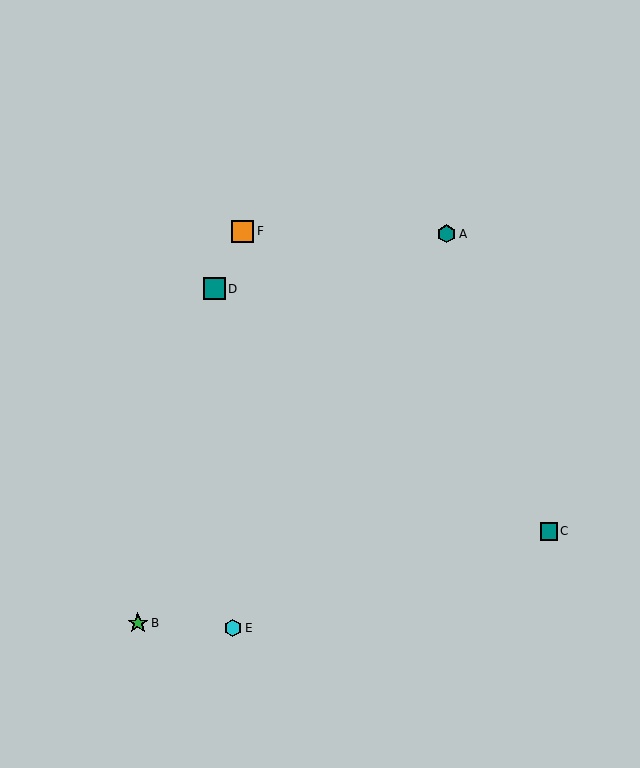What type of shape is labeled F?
Shape F is an orange square.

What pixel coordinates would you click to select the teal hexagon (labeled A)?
Click at (447, 234) to select the teal hexagon A.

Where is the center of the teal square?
The center of the teal square is at (549, 531).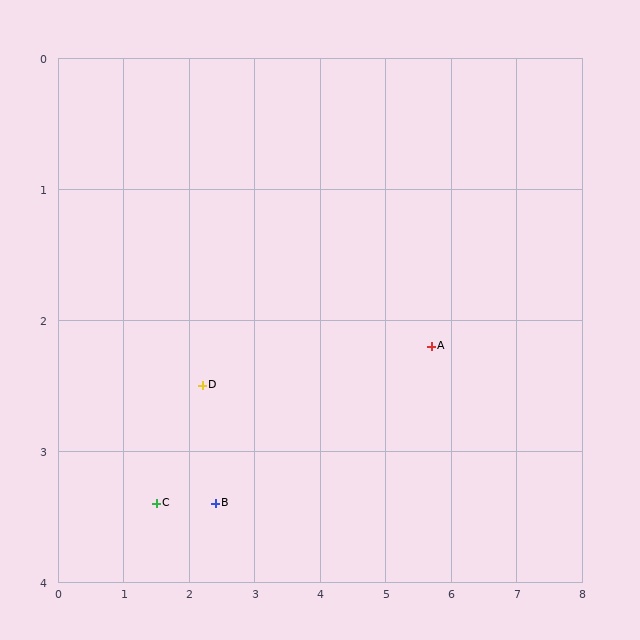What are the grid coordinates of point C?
Point C is at approximately (1.5, 3.4).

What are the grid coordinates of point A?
Point A is at approximately (5.7, 2.2).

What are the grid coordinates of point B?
Point B is at approximately (2.4, 3.4).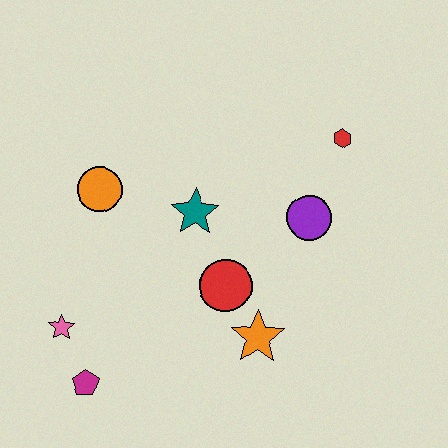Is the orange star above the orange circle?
No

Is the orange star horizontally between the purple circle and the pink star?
Yes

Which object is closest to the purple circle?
The red hexagon is closest to the purple circle.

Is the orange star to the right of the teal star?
Yes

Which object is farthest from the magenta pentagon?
The red hexagon is farthest from the magenta pentagon.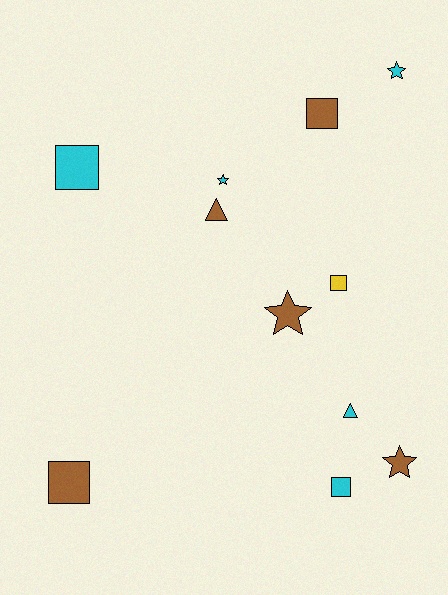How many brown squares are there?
There are 2 brown squares.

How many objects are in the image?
There are 11 objects.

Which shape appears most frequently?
Square, with 5 objects.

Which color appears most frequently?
Cyan, with 5 objects.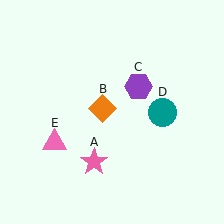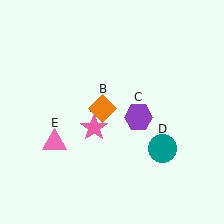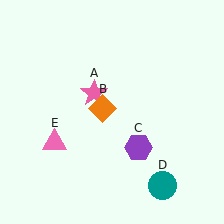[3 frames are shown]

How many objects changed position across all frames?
3 objects changed position: pink star (object A), purple hexagon (object C), teal circle (object D).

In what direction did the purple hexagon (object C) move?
The purple hexagon (object C) moved down.